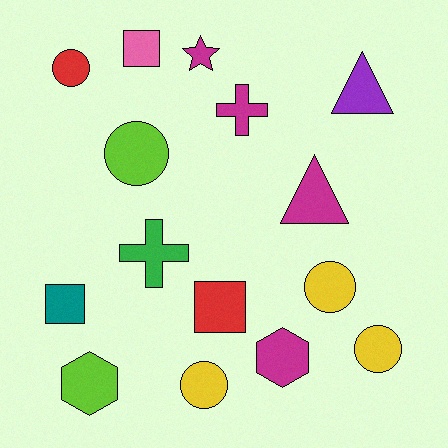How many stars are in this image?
There is 1 star.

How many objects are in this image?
There are 15 objects.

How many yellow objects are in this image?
There are 3 yellow objects.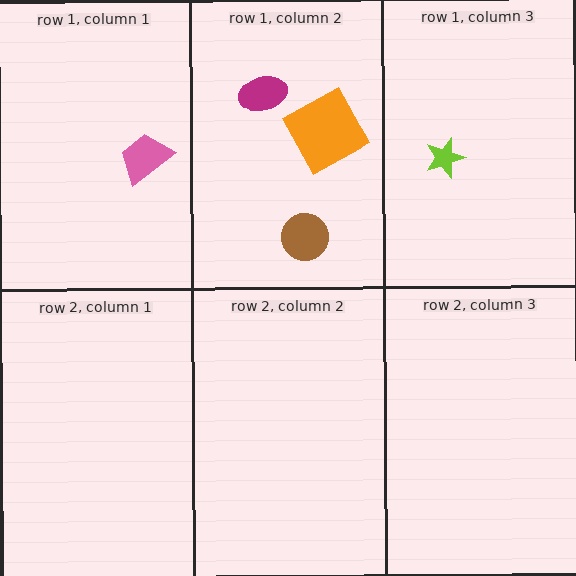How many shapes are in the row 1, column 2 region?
3.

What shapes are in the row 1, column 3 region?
The lime star.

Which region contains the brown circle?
The row 1, column 2 region.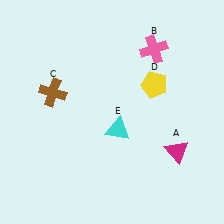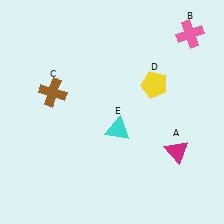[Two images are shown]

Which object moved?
The pink cross (B) moved right.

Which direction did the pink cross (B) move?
The pink cross (B) moved right.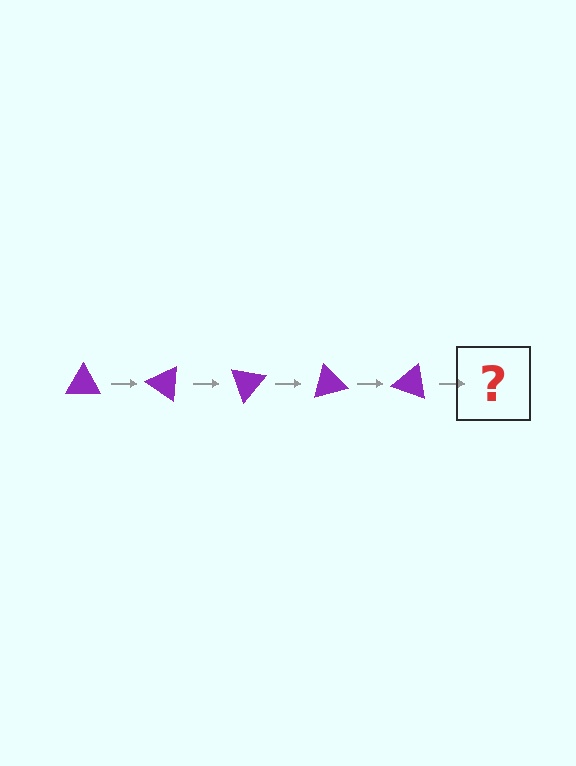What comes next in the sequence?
The next element should be a purple triangle rotated 175 degrees.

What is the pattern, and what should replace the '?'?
The pattern is that the triangle rotates 35 degrees each step. The '?' should be a purple triangle rotated 175 degrees.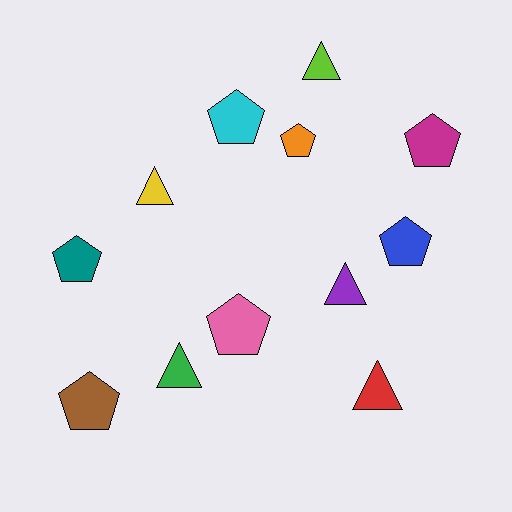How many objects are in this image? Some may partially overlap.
There are 12 objects.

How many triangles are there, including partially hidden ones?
There are 5 triangles.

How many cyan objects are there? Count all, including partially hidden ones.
There is 1 cyan object.